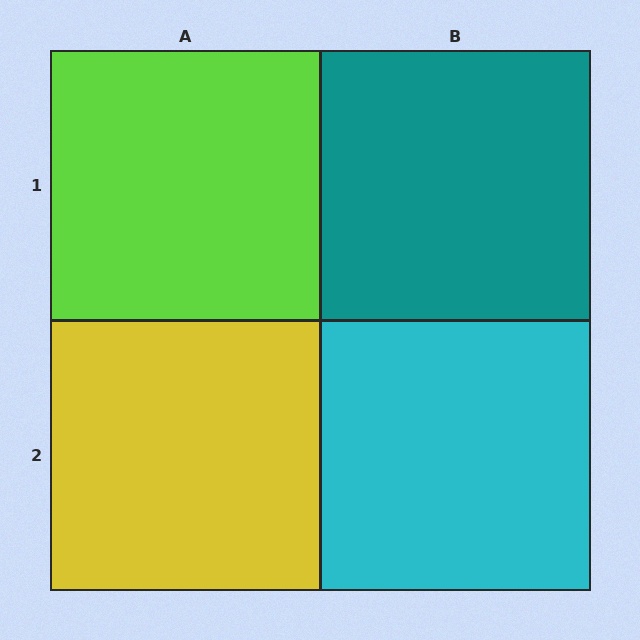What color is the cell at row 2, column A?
Yellow.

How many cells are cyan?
1 cell is cyan.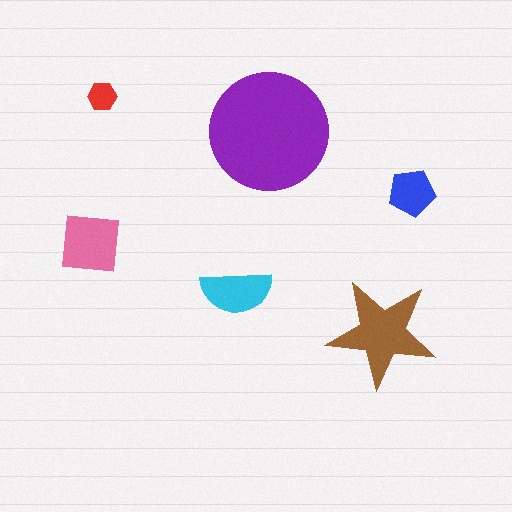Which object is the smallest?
The red hexagon.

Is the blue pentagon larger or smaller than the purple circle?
Smaller.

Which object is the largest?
The purple circle.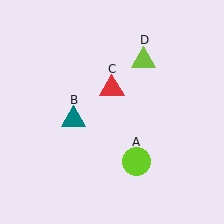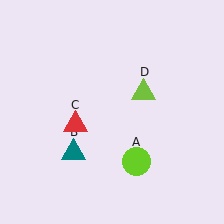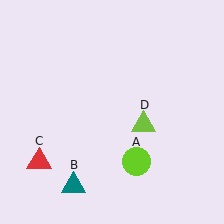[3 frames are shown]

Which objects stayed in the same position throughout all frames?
Lime circle (object A) remained stationary.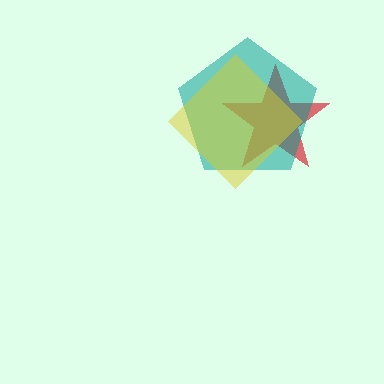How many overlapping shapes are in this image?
There are 3 overlapping shapes in the image.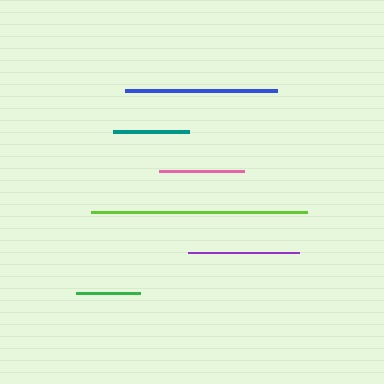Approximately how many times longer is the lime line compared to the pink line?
The lime line is approximately 2.5 times the length of the pink line.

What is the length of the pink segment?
The pink segment is approximately 85 pixels long.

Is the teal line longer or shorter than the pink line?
The pink line is longer than the teal line.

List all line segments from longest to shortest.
From longest to shortest: lime, blue, purple, pink, teal, green.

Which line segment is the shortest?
The green line is the shortest at approximately 64 pixels.